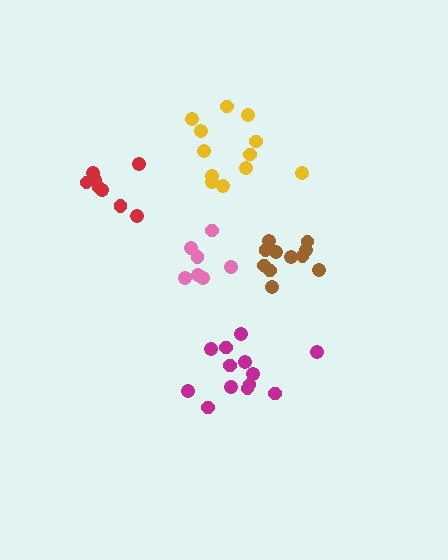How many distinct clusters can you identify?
There are 5 distinct clusters.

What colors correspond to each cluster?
The clusters are colored: yellow, red, brown, pink, magenta.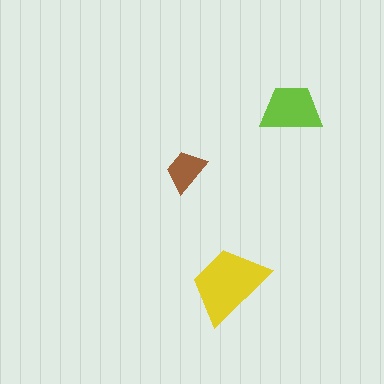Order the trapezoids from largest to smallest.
the yellow one, the lime one, the brown one.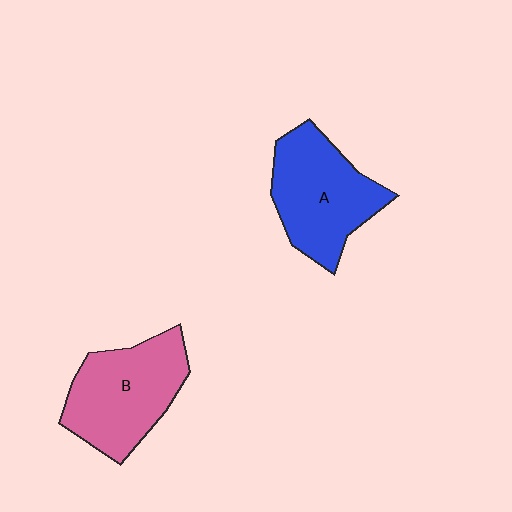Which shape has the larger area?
Shape B (pink).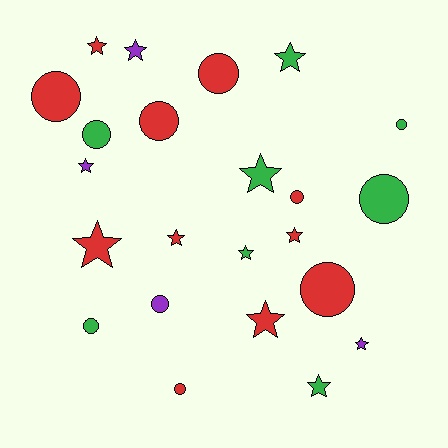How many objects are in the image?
There are 23 objects.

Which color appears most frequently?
Red, with 11 objects.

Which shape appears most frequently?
Star, with 12 objects.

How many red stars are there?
There are 5 red stars.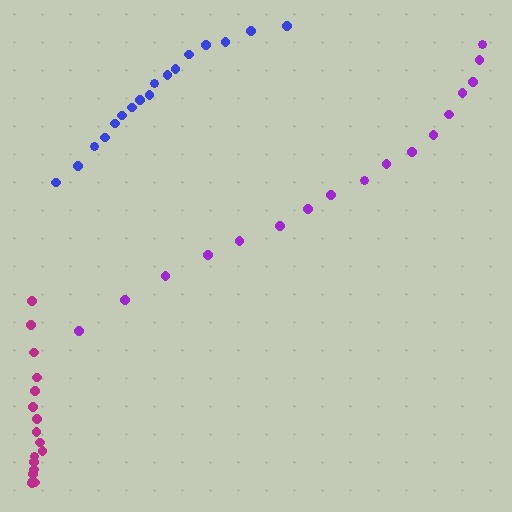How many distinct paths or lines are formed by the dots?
There are 3 distinct paths.